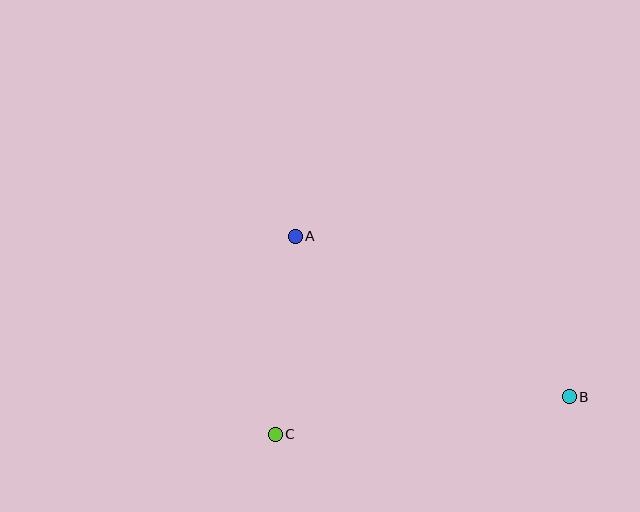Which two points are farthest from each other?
Points A and B are farthest from each other.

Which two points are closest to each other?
Points A and C are closest to each other.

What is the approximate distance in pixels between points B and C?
The distance between B and C is approximately 296 pixels.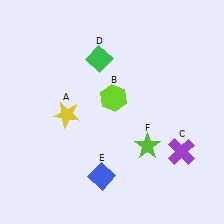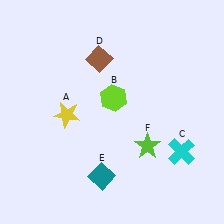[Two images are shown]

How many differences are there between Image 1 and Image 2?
There are 3 differences between the two images.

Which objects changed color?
C changed from purple to cyan. D changed from green to brown. E changed from blue to teal.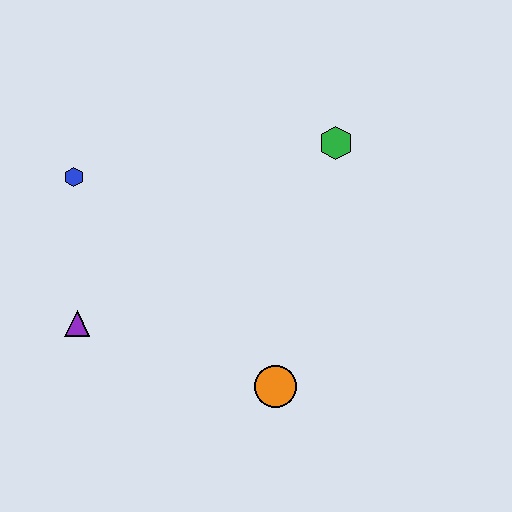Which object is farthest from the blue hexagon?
The orange circle is farthest from the blue hexagon.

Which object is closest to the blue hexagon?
The purple triangle is closest to the blue hexagon.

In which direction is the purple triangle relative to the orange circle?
The purple triangle is to the left of the orange circle.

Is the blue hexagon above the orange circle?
Yes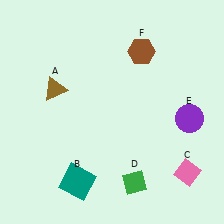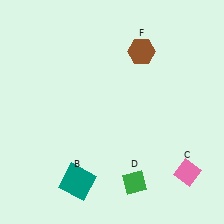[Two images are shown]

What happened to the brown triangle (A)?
The brown triangle (A) was removed in Image 2. It was in the top-left area of Image 1.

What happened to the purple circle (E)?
The purple circle (E) was removed in Image 2. It was in the bottom-right area of Image 1.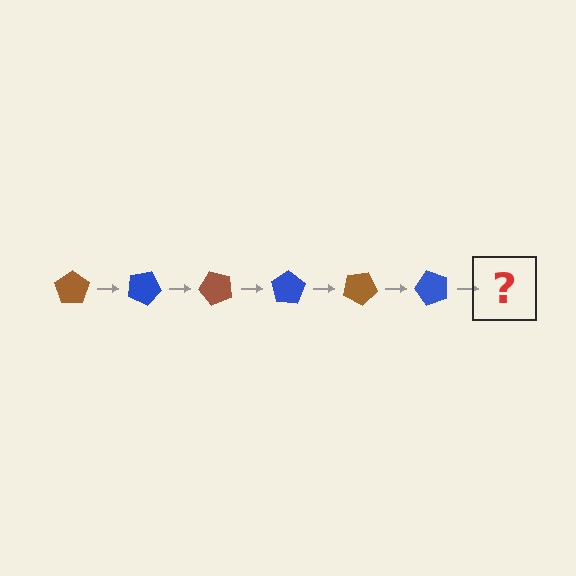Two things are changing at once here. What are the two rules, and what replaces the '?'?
The two rules are that it rotates 25 degrees each step and the color cycles through brown and blue. The '?' should be a brown pentagon, rotated 150 degrees from the start.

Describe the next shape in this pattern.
It should be a brown pentagon, rotated 150 degrees from the start.